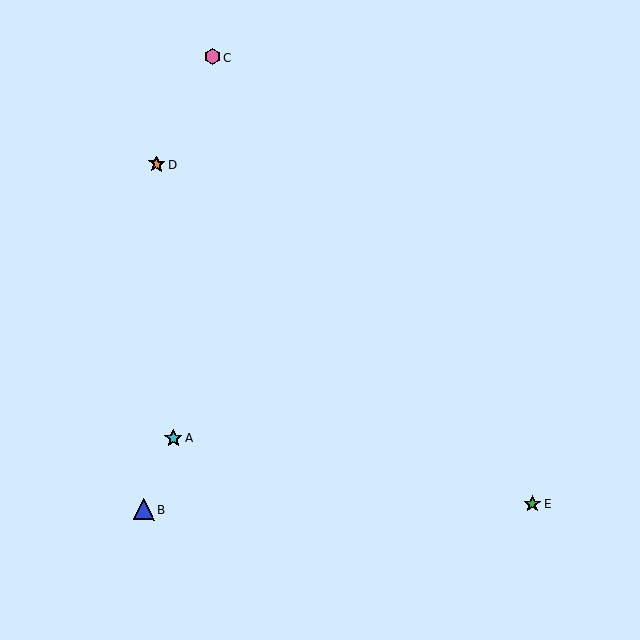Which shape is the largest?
The blue triangle (labeled B) is the largest.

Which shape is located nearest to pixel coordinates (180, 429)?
The cyan star (labeled A) at (173, 438) is nearest to that location.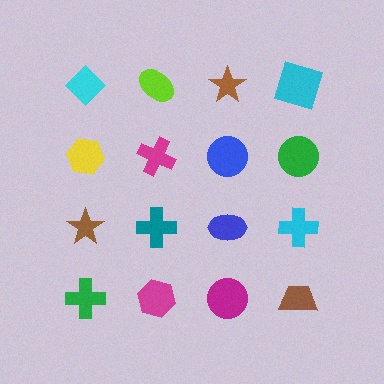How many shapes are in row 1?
4 shapes.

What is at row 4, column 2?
A magenta hexagon.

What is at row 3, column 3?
A blue ellipse.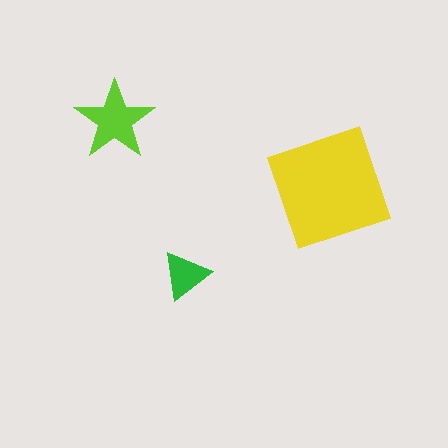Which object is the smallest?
The green triangle.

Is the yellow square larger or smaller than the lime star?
Larger.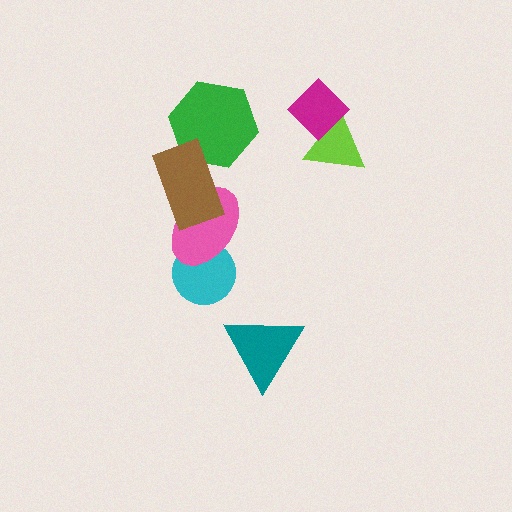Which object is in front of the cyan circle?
The pink ellipse is in front of the cyan circle.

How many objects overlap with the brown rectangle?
2 objects overlap with the brown rectangle.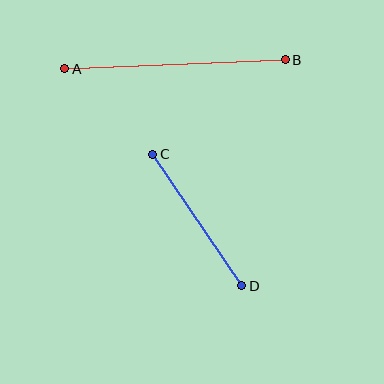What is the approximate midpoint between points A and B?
The midpoint is at approximately (175, 64) pixels.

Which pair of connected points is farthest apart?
Points A and B are farthest apart.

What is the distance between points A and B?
The distance is approximately 221 pixels.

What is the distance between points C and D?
The distance is approximately 159 pixels.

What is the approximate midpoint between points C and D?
The midpoint is at approximately (197, 220) pixels.